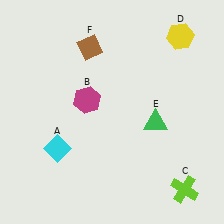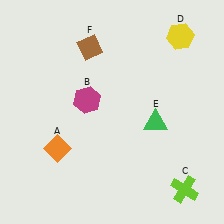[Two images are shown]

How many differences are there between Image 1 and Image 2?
There is 1 difference between the two images.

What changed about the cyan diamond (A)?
In Image 1, A is cyan. In Image 2, it changed to orange.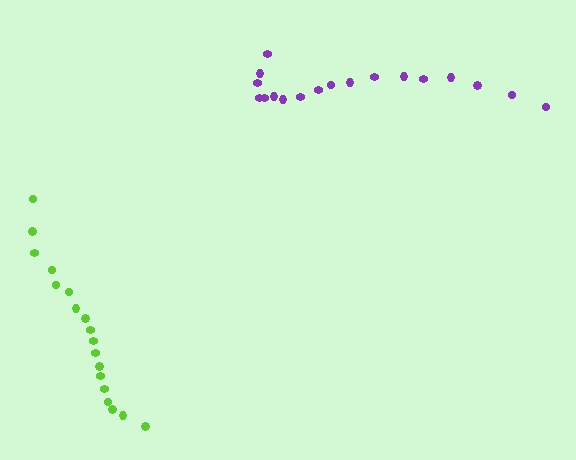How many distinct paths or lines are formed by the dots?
There are 2 distinct paths.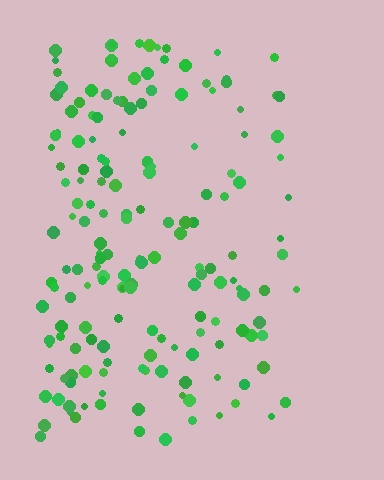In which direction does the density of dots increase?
From right to left, with the left side densest.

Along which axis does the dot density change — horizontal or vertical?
Horizontal.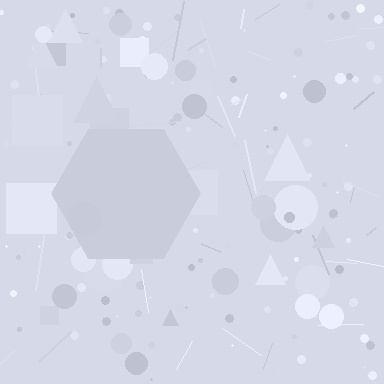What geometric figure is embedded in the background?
A hexagon is embedded in the background.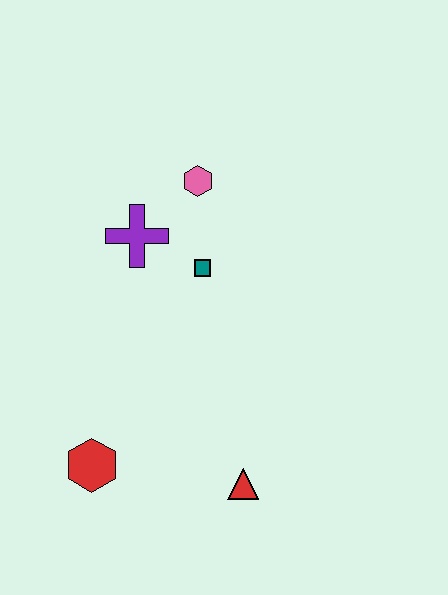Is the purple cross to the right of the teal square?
No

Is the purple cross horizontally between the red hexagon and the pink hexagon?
Yes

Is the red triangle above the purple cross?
No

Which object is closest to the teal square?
The purple cross is closest to the teal square.